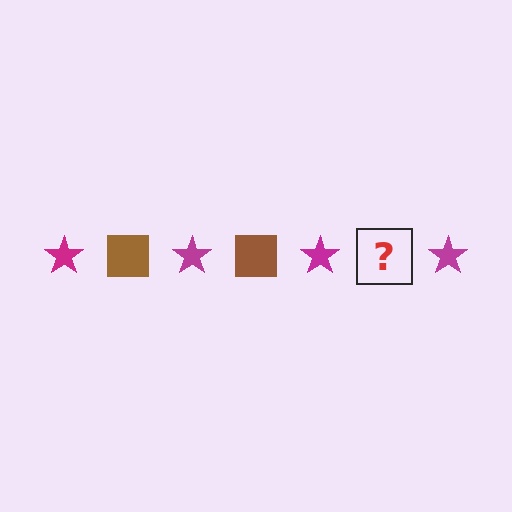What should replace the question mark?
The question mark should be replaced with a brown square.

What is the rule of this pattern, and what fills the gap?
The rule is that the pattern alternates between magenta star and brown square. The gap should be filled with a brown square.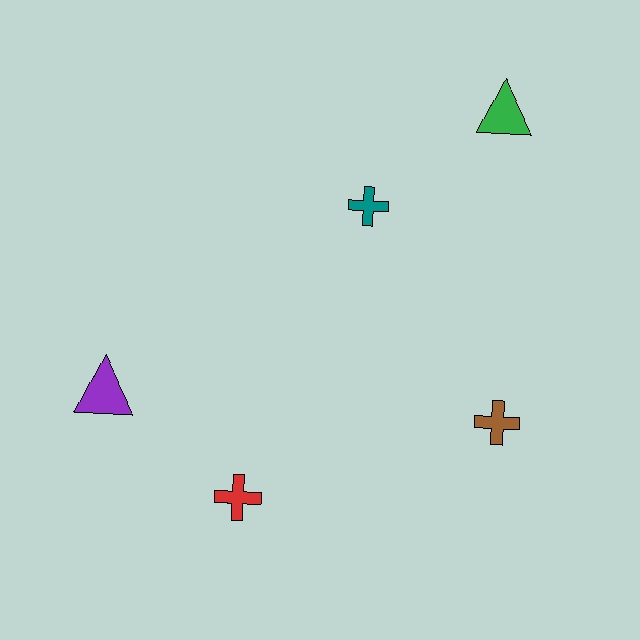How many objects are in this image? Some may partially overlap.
There are 5 objects.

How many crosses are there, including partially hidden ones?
There are 3 crosses.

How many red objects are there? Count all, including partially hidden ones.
There is 1 red object.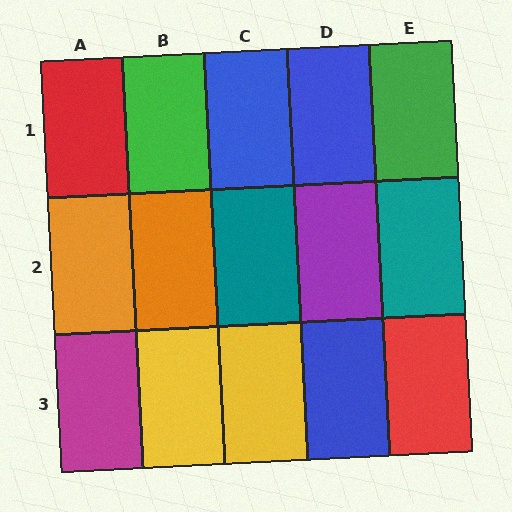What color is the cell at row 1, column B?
Green.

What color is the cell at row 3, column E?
Red.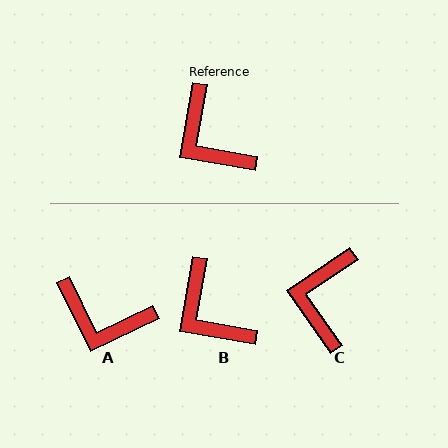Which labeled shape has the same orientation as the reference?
B.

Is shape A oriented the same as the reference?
No, it is off by about 36 degrees.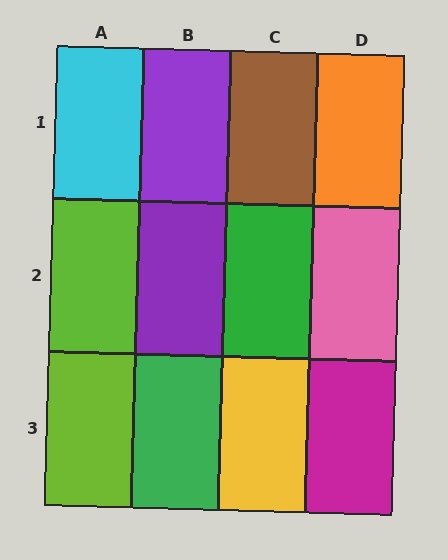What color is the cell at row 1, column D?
Orange.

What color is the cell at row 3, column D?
Magenta.